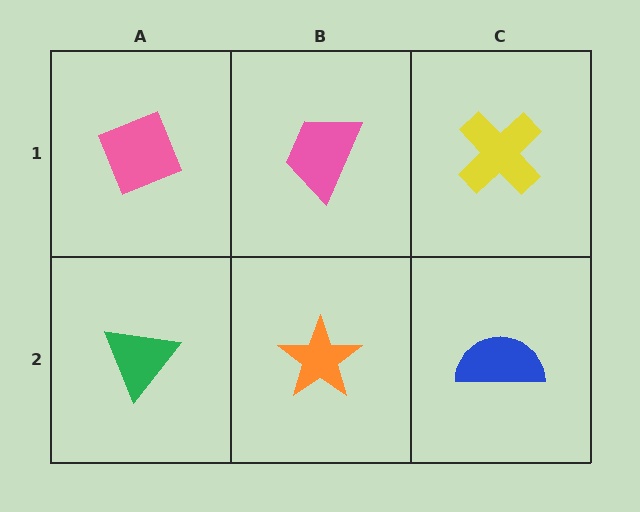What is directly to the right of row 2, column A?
An orange star.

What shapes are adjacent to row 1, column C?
A blue semicircle (row 2, column C), a pink trapezoid (row 1, column B).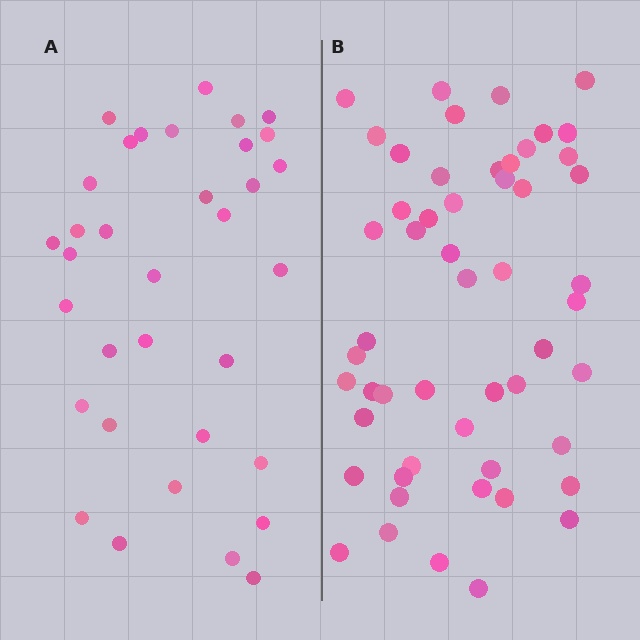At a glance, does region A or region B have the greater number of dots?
Region B (the right region) has more dots.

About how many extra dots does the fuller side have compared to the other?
Region B has approximately 20 more dots than region A.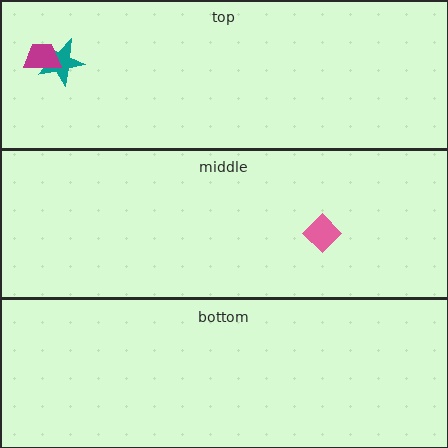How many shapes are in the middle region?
1.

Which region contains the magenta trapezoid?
The top region.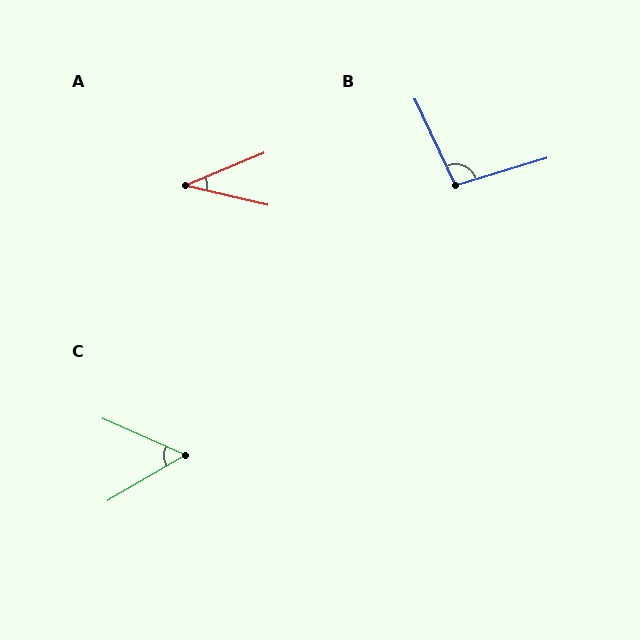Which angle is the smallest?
A, at approximately 36 degrees.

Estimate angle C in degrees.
Approximately 55 degrees.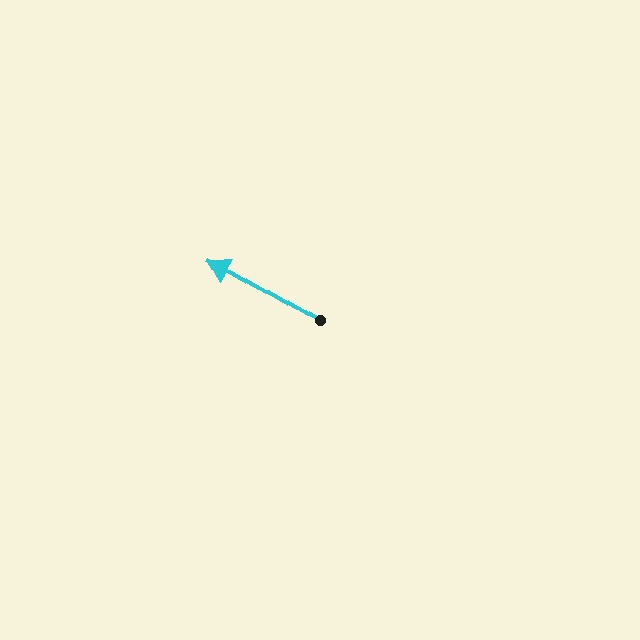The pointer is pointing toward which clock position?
Roughly 10 o'clock.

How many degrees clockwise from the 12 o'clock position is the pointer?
Approximately 300 degrees.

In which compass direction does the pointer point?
Northwest.